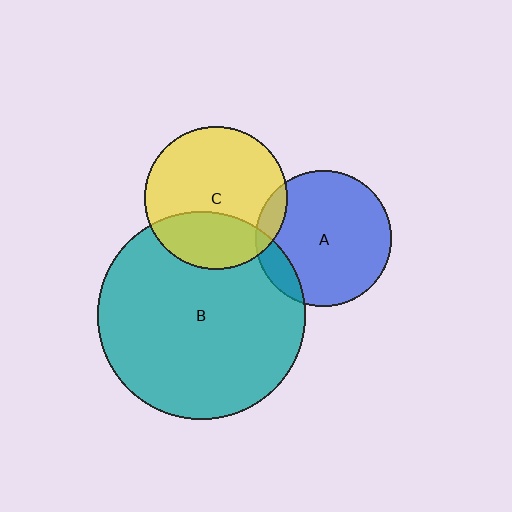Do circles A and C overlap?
Yes.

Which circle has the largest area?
Circle B (teal).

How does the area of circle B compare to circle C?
Approximately 2.1 times.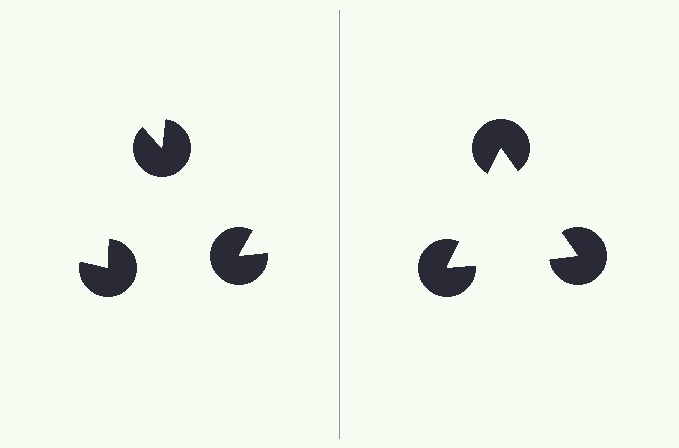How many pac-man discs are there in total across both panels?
6 — 3 on each side.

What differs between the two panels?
The pac-man discs are positioned identically on both sides; only the wedge orientations differ. On the right they align to a triangle; on the left they are misaligned.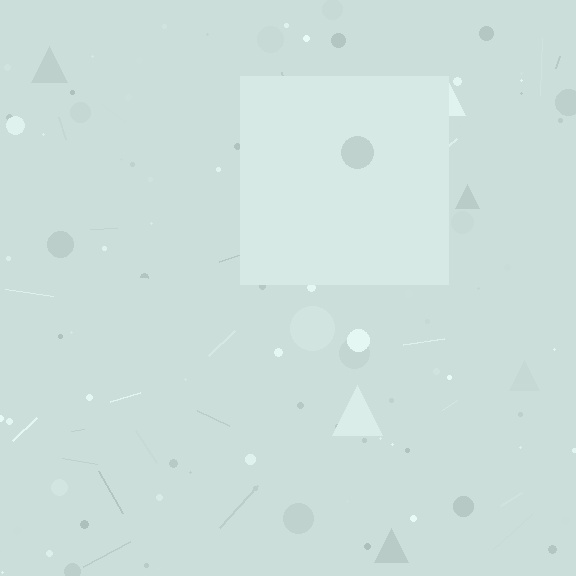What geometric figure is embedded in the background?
A square is embedded in the background.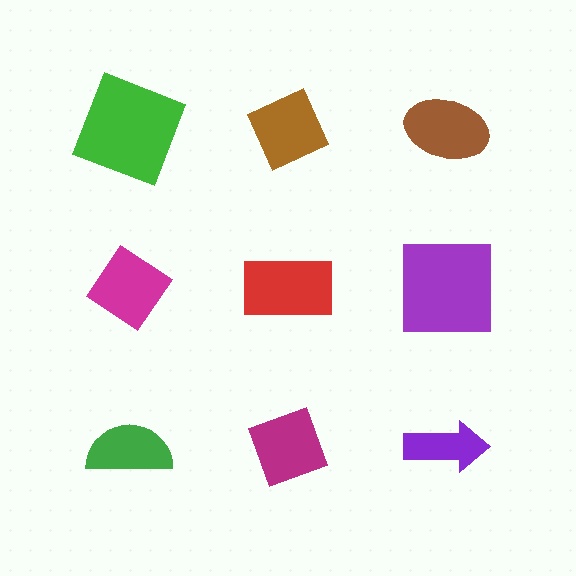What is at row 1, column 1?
A green square.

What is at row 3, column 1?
A green semicircle.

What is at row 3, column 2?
A magenta diamond.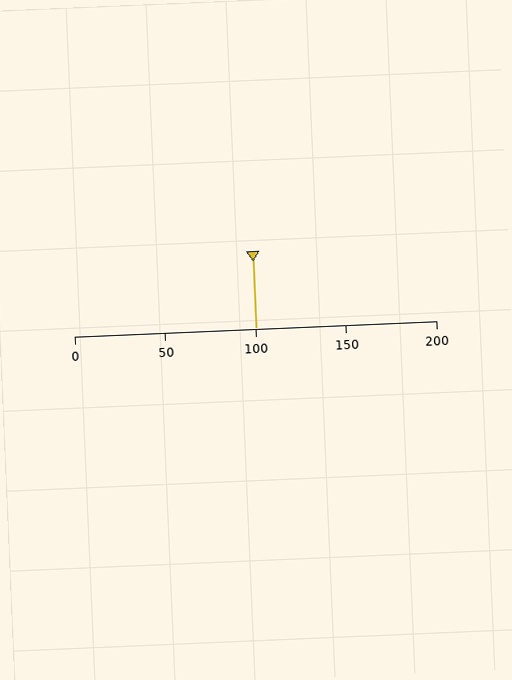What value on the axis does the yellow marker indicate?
The marker indicates approximately 100.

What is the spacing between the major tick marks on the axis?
The major ticks are spaced 50 apart.